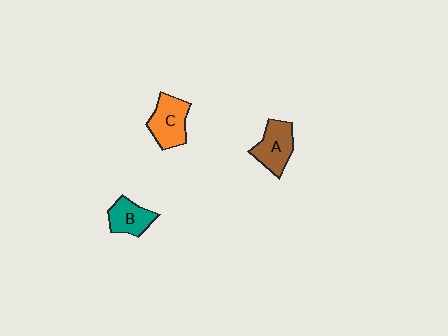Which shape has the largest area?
Shape C (orange).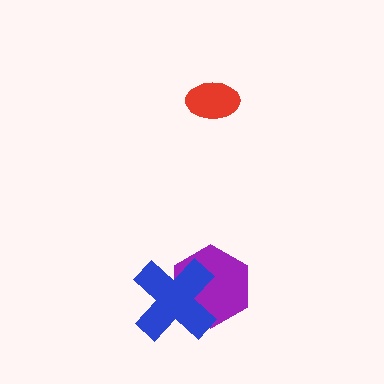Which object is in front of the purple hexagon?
The blue cross is in front of the purple hexagon.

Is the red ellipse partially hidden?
No, no other shape covers it.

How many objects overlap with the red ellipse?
0 objects overlap with the red ellipse.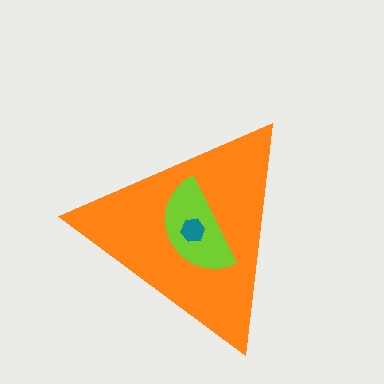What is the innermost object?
The teal hexagon.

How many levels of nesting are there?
3.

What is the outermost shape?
The orange triangle.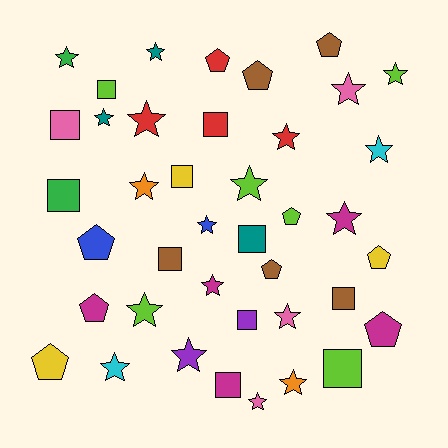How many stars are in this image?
There are 19 stars.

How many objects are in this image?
There are 40 objects.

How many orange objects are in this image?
There are 2 orange objects.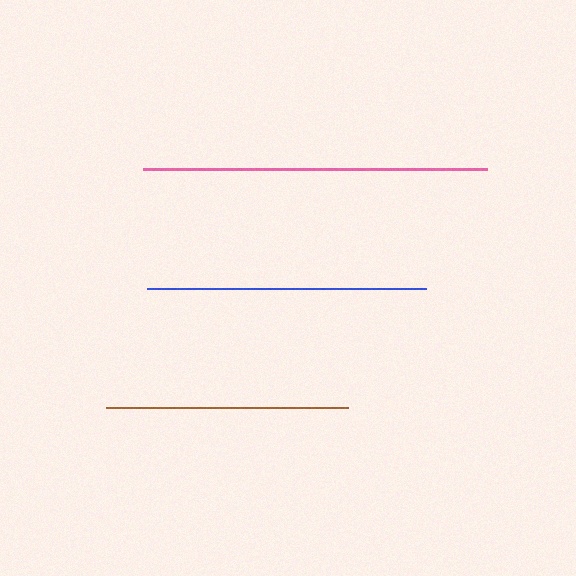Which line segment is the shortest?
The brown line is the shortest at approximately 242 pixels.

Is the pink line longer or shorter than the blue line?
The pink line is longer than the blue line.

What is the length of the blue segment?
The blue segment is approximately 280 pixels long.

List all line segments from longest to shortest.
From longest to shortest: pink, blue, brown.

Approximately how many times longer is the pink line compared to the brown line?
The pink line is approximately 1.4 times the length of the brown line.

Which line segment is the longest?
The pink line is the longest at approximately 344 pixels.